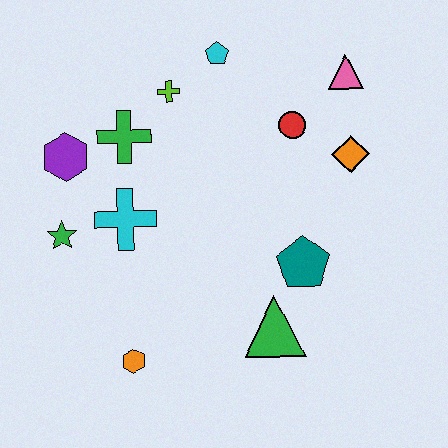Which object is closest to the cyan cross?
The green star is closest to the cyan cross.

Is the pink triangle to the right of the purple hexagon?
Yes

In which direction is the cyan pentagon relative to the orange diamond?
The cyan pentagon is to the left of the orange diamond.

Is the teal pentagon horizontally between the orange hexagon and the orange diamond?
Yes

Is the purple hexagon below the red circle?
Yes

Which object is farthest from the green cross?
The green triangle is farthest from the green cross.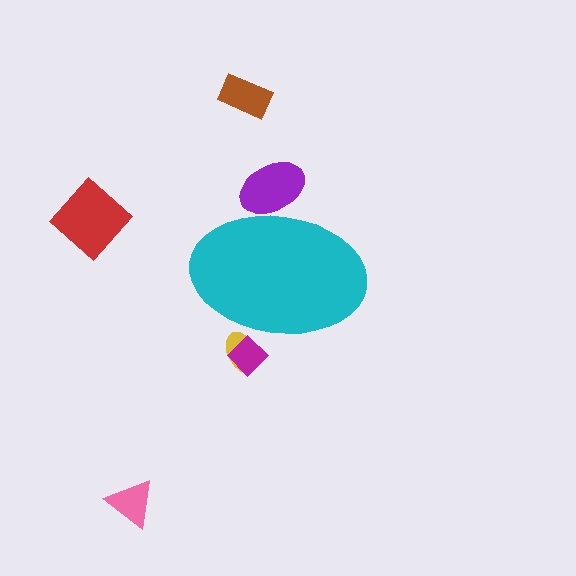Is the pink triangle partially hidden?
No, the pink triangle is fully visible.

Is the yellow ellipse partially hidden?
Yes, the yellow ellipse is partially hidden behind the cyan ellipse.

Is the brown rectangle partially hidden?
No, the brown rectangle is fully visible.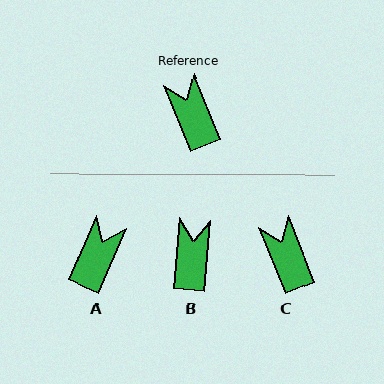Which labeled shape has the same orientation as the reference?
C.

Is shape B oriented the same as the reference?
No, it is off by about 27 degrees.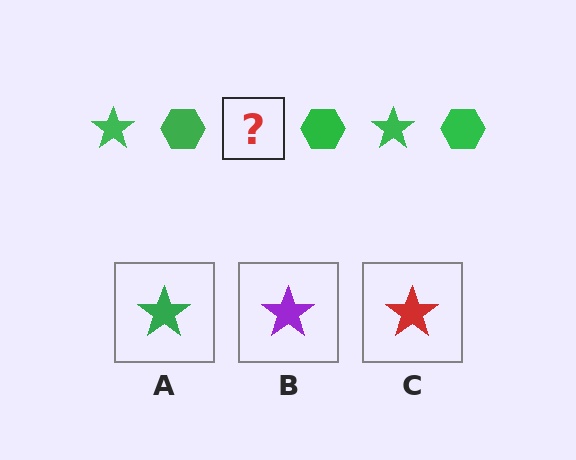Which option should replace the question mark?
Option A.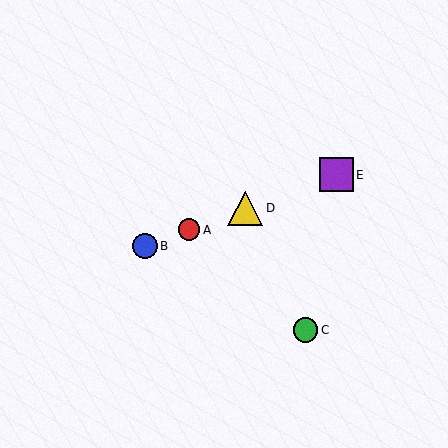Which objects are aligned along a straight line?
Objects A, B, D, E are aligned along a straight line.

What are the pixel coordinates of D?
Object D is at (245, 209).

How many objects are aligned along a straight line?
4 objects (A, B, D, E) are aligned along a straight line.